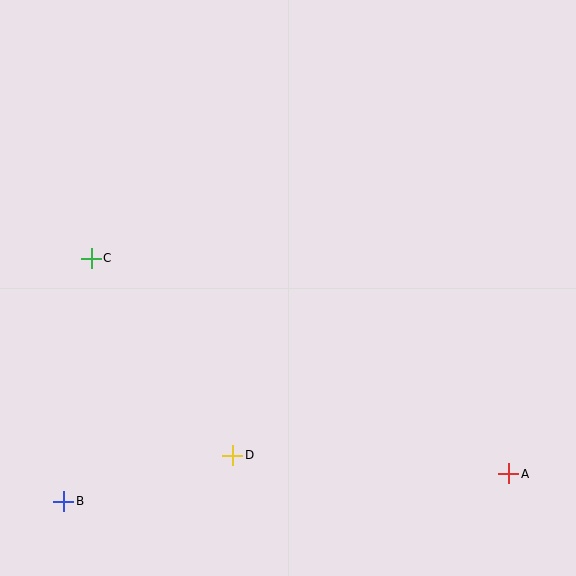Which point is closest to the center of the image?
Point D at (233, 455) is closest to the center.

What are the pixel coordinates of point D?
Point D is at (233, 455).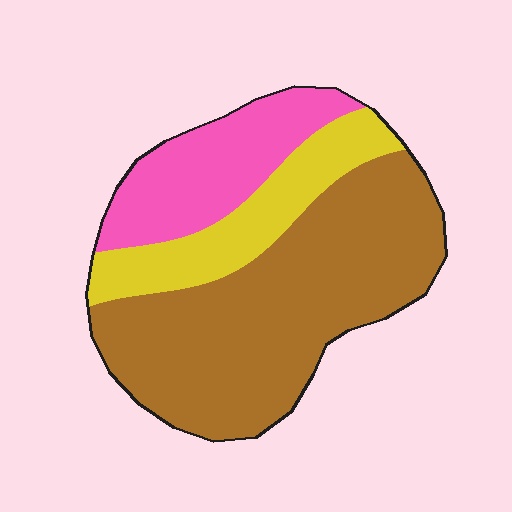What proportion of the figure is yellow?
Yellow takes up about one fifth (1/5) of the figure.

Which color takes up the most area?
Brown, at roughly 60%.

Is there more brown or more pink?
Brown.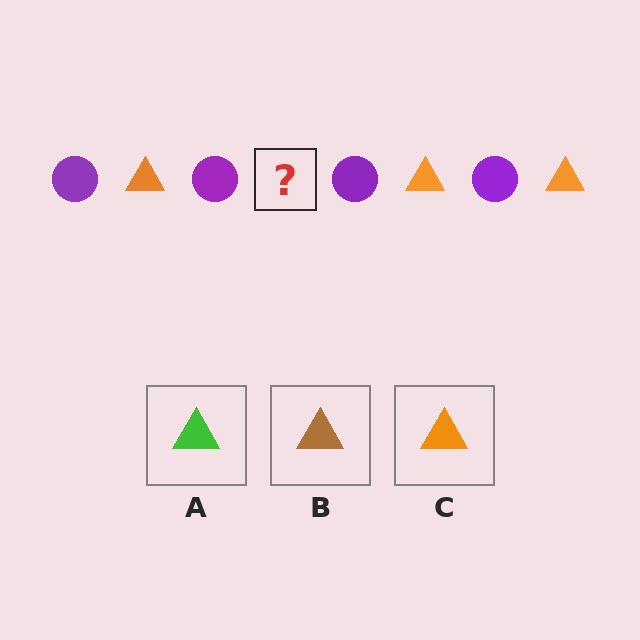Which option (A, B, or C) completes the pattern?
C.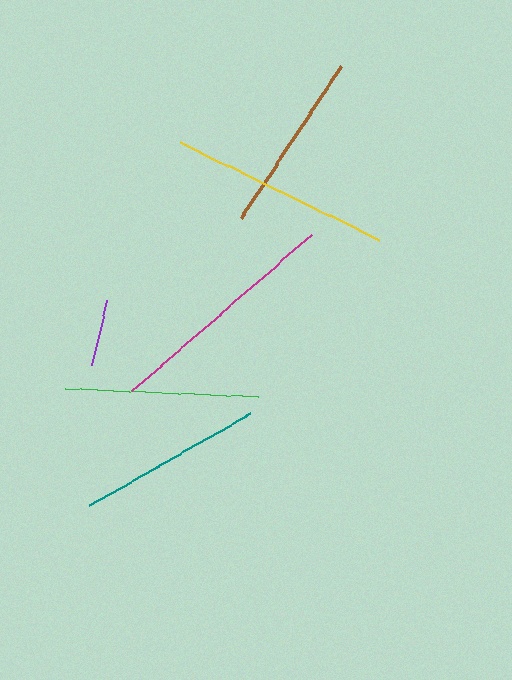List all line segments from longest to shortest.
From longest to shortest: magenta, yellow, green, teal, brown, purple.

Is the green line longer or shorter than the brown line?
The green line is longer than the brown line.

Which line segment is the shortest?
The purple line is the shortest at approximately 67 pixels.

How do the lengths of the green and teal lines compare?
The green and teal lines are approximately the same length.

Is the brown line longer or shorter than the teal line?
The teal line is longer than the brown line.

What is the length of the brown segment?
The brown segment is approximately 182 pixels long.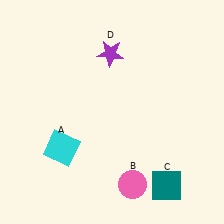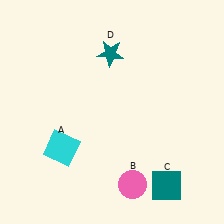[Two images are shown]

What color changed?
The star (D) changed from purple in Image 1 to teal in Image 2.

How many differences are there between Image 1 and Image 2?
There is 1 difference between the two images.